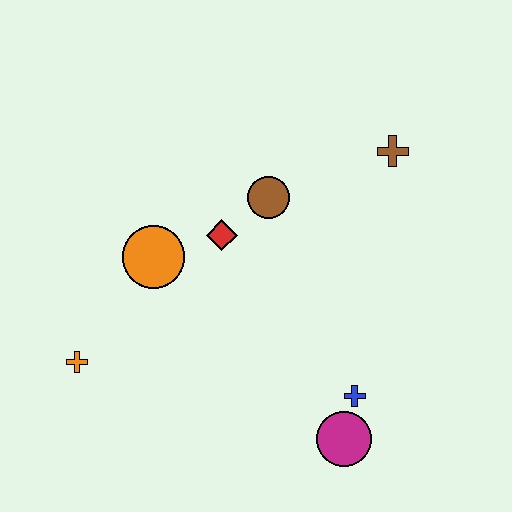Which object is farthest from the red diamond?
The magenta circle is farthest from the red diamond.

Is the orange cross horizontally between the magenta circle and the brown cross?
No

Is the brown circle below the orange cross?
No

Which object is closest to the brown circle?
The red diamond is closest to the brown circle.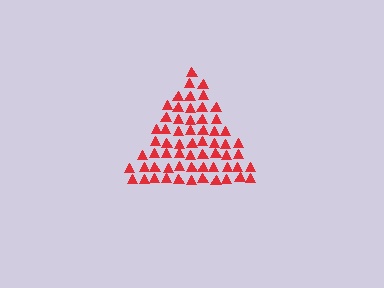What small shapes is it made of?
It is made of small triangles.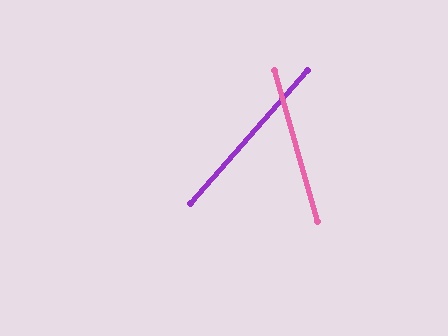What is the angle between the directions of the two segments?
Approximately 57 degrees.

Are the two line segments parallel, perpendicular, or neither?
Neither parallel nor perpendicular — they differ by about 57°.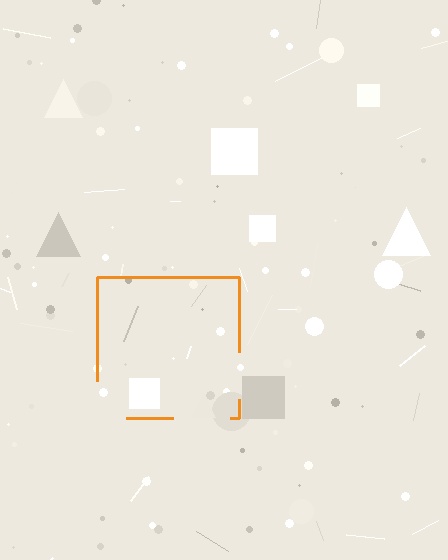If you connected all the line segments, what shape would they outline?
They would outline a square.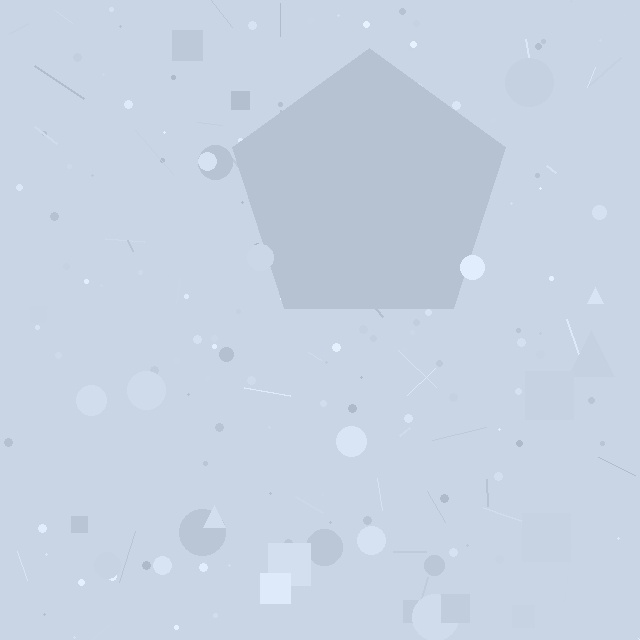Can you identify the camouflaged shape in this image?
The camouflaged shape is a pentagon.